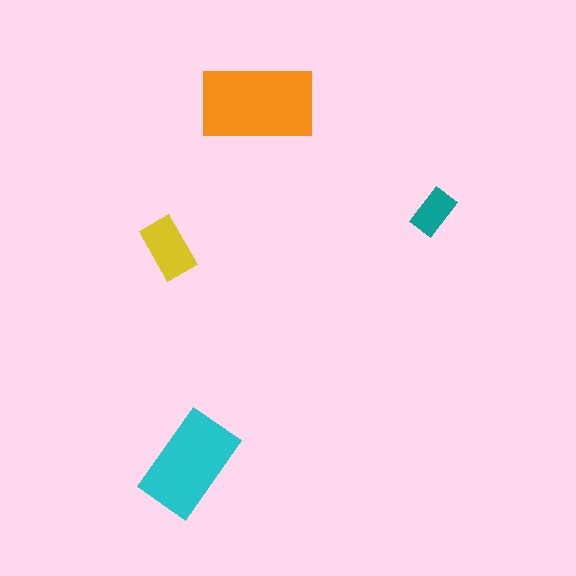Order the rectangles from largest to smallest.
the orange one, the cyan one, the yellow one, the teal one.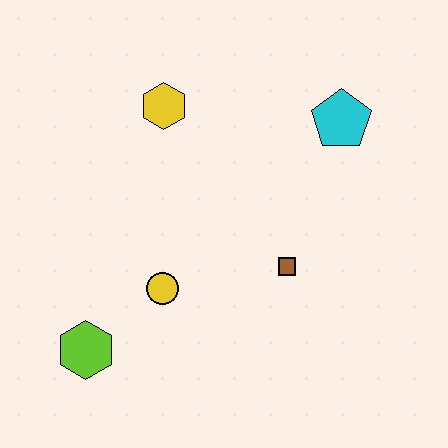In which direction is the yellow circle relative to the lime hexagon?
The yellow circle is to the right of the lime hexagon.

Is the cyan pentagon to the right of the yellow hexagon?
Yes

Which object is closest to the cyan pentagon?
The brown square is closest to the cyan pentagon.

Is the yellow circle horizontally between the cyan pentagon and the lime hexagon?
Yes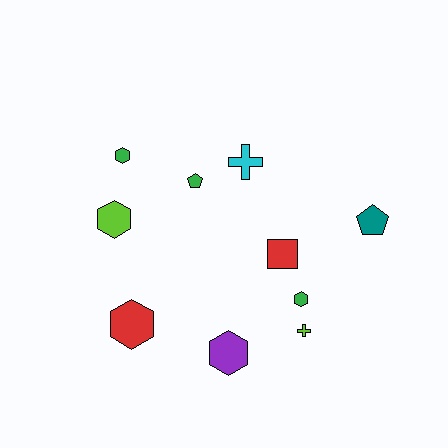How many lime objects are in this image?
There are 2 lime objects.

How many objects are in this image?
There are 10 objects.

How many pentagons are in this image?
There are 2 pentagons.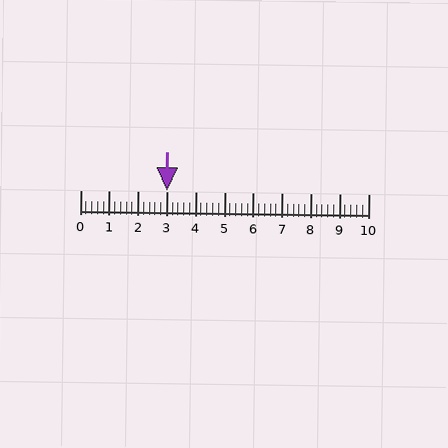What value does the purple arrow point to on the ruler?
The purple arrow points to approximately 3.0.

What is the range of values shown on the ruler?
The ruler shows values from 0 to 10.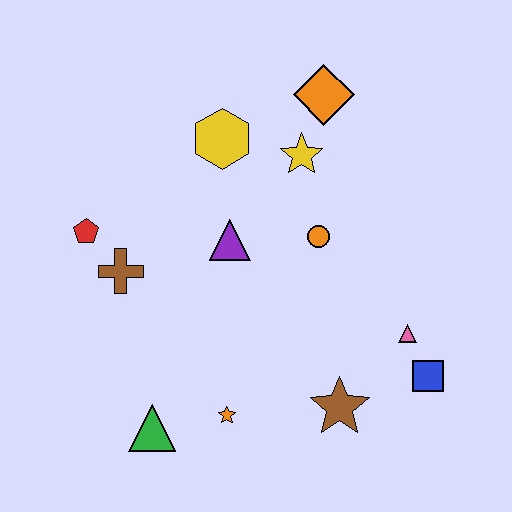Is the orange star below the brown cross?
Yes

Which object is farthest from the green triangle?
The orange diamond is farthest from the green triangle.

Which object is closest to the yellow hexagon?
The yellow star is closest to the yellow hexagon.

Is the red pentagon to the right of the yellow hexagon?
No